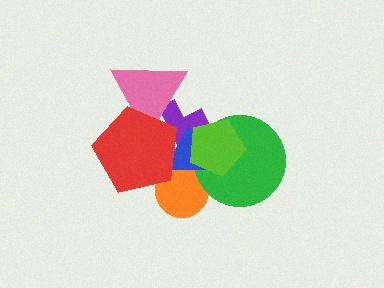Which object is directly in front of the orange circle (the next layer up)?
The blue triangle is directly in front of the orange circle.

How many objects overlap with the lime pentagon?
3 objects overlap with the lime pentagon.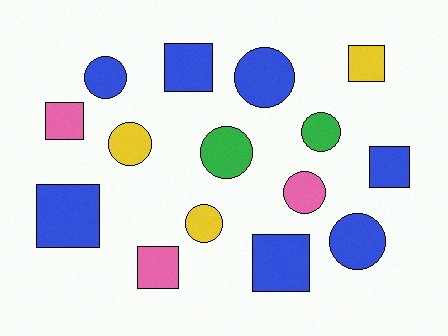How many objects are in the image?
There are 15 objects.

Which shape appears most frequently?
Circle, with 8 objects.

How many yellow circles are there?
There are 2 yellow circles.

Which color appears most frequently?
Blue, with 7 objects.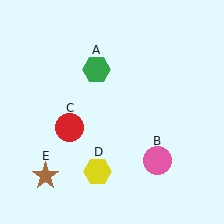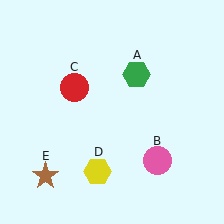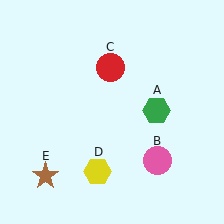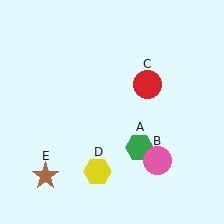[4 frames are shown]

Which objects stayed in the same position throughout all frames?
Pink circle (object B) and yellow hexagon (object D) and brown star (object E) remained stationary.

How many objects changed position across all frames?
2 objects changed position: green hexagon (object A), red circle (object C).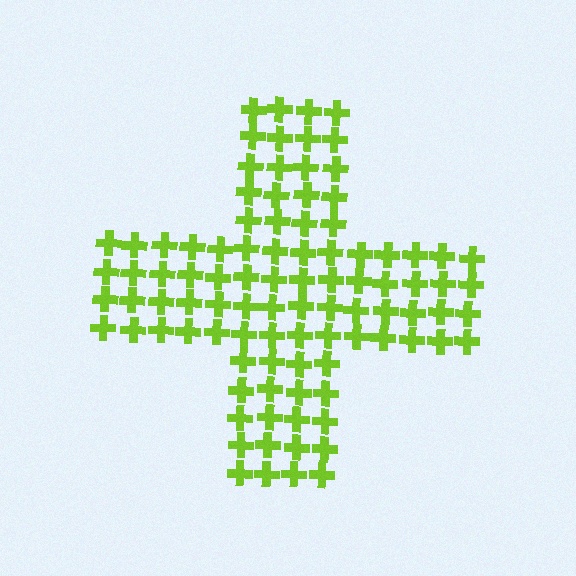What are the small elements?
The small elements are crosses.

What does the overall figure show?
The overall figure shows a cross.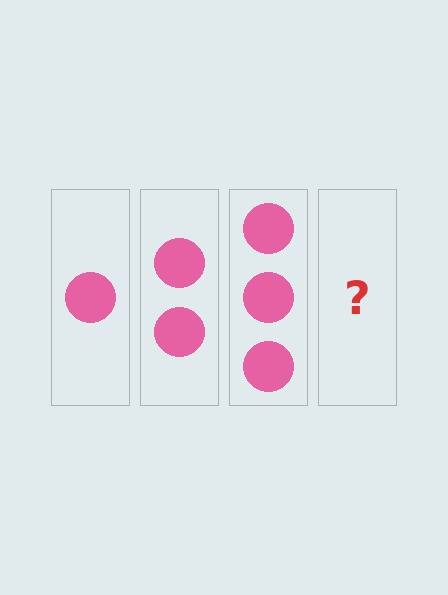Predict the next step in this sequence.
The next step is 4 circles.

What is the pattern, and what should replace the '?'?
The pattern is that each step adds one more circle. The '?' should be 4 circles.